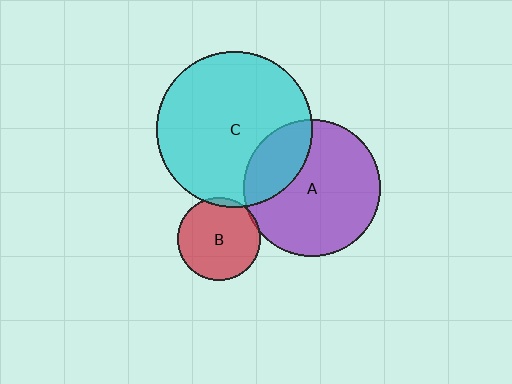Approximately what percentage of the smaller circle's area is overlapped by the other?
Approximately 5%.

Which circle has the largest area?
Circle C (cyan).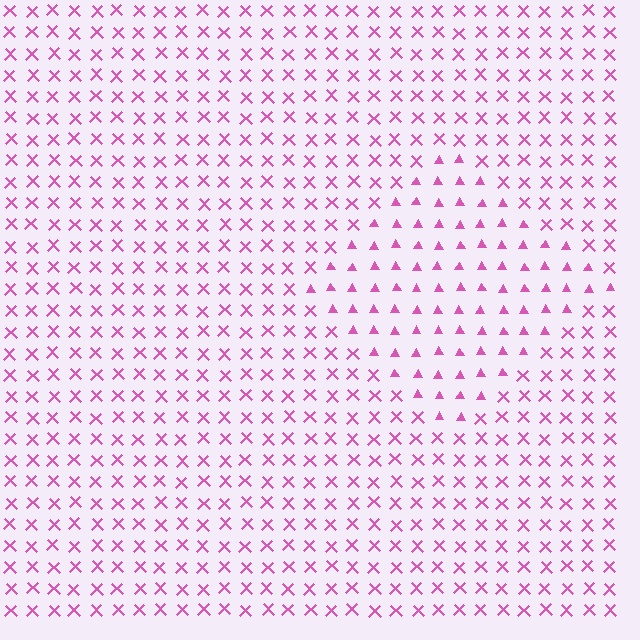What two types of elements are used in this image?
The image uses triangles inside the diamond region and X marks outside it.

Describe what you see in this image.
The image is filled with small pink elements arranged in a uniform grid. A diamond-shaped region contains triangles, while the surrounding area contains X marks. The boundary is defined purely by the change in element shape.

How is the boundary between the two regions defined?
The boundary is defined by a change in element shape: triangles inside vs. X marks outside. All elements share the same color and spacing.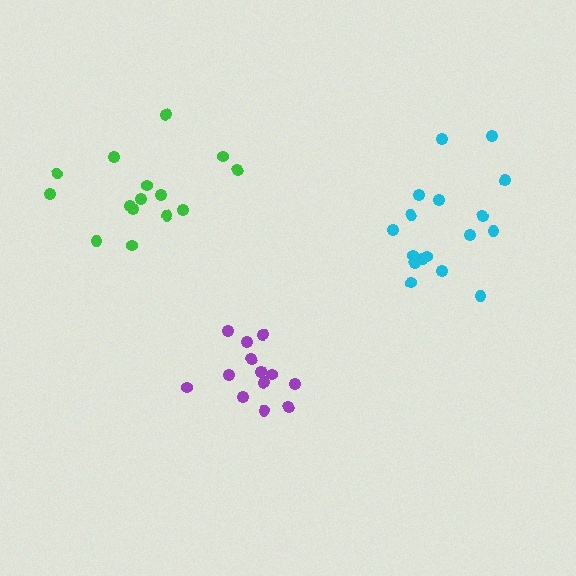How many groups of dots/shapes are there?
There are 3 groups.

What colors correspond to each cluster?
The clusters are colored: cyan, green, purple.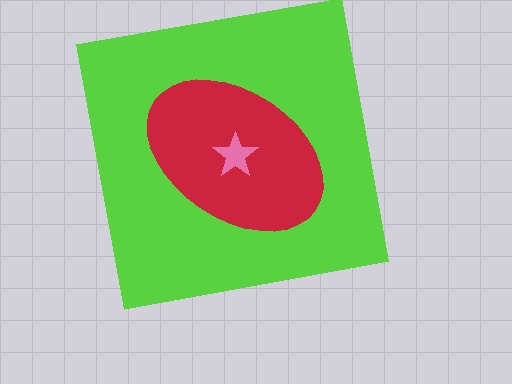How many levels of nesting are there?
3.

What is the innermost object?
The pink star.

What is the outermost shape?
The lime square.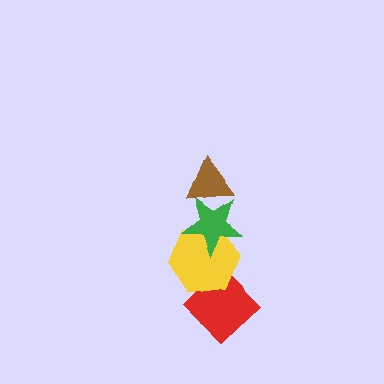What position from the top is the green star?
The green star is 2nd from the top.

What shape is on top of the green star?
The brown triangle is on top of the green star.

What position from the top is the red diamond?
The red diamond is 4th from the top.